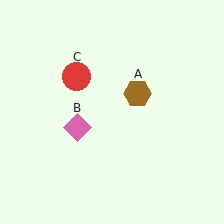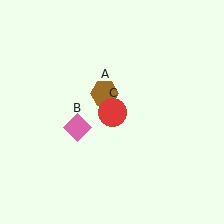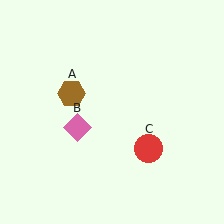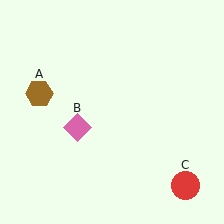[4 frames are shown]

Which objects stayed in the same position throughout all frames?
Pink diamond (object B) remained stationary.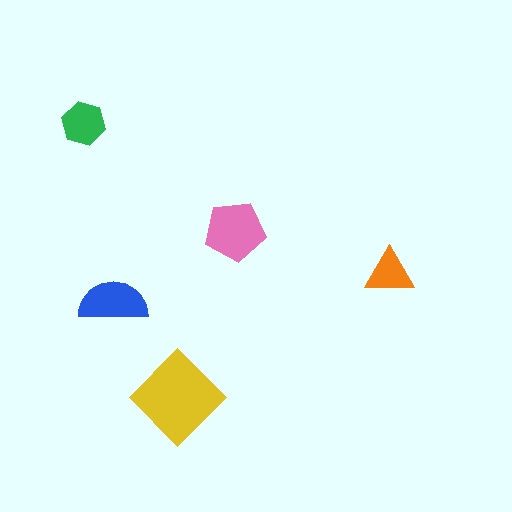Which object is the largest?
The yellow diamond.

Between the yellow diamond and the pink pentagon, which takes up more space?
The yellow diamond.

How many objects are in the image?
There are 5 objects in the image.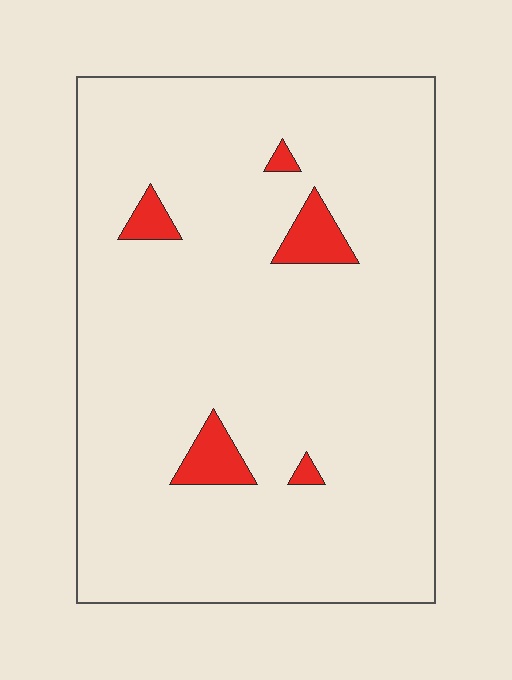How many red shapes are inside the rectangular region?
5.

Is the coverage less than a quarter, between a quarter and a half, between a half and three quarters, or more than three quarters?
Less than a quarter.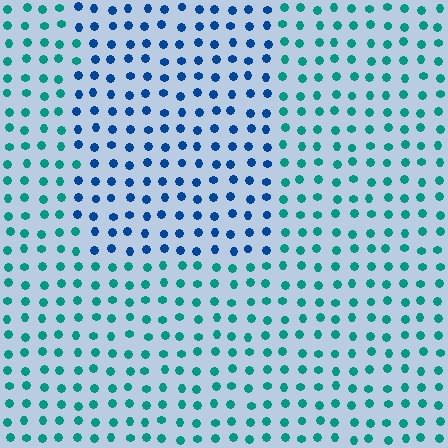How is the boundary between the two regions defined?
The boundary is defined purely by a slight shift in hue (about 43 degrees). Spacing, size, and orientation are identical on both sides.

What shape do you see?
I see a rectangle.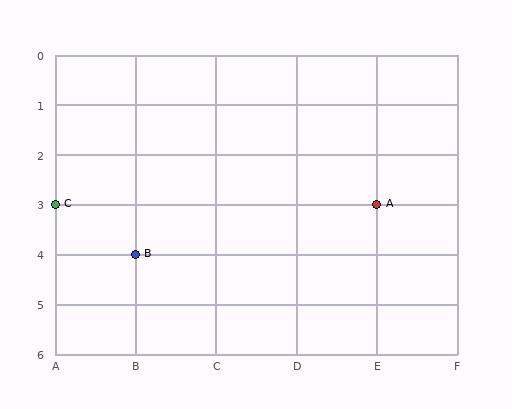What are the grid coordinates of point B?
Point B is at grid coordinates (B, 4).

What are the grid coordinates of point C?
Point C is at grid coordinates (A, 3).